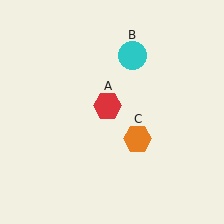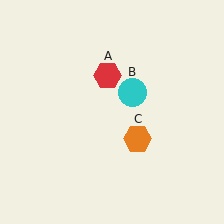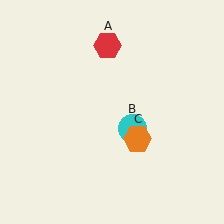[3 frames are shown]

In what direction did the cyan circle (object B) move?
The cyan circle (object B) moved down.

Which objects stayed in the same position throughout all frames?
Orange hexagon (object C) remained stationary.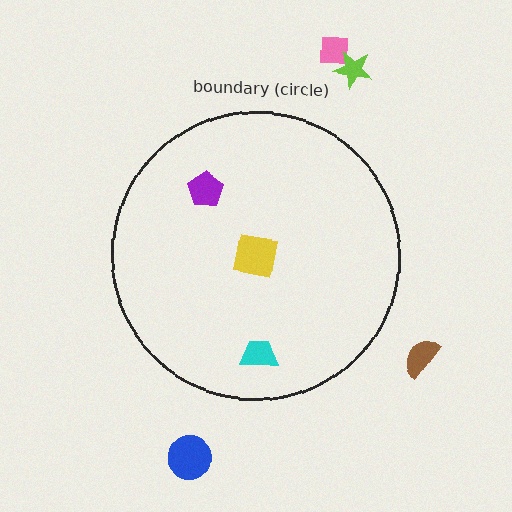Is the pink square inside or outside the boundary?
Outside.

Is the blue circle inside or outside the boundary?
Outside.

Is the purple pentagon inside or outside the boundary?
Inside.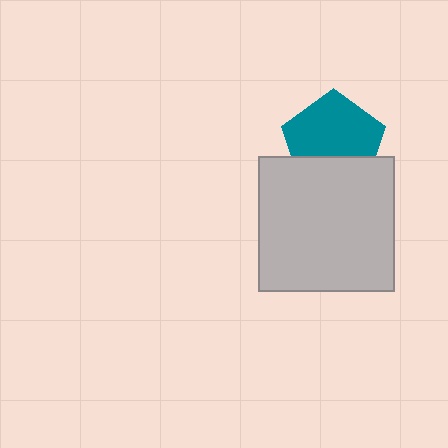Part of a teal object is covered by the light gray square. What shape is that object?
It is a pentagon.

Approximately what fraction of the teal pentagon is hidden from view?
Roughly 33% of the teal pentagon is hidden behind the light gray square.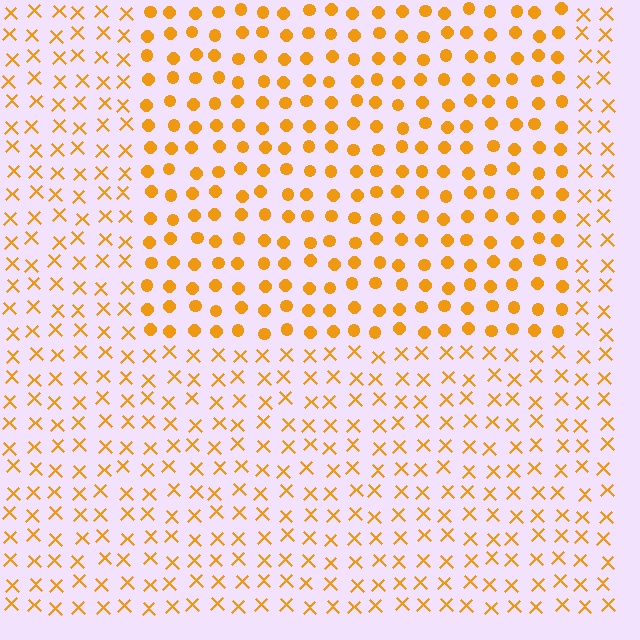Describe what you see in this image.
The image is filled with small orange elements arranged in a uniform grid. A rectangle-shaped region contains circles, while the surrounding area contains X marks. The boundary is defined purely by the change in element shape.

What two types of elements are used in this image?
The image uses circles inside the rectangle region and X marks outside it.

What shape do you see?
I see a rectangle.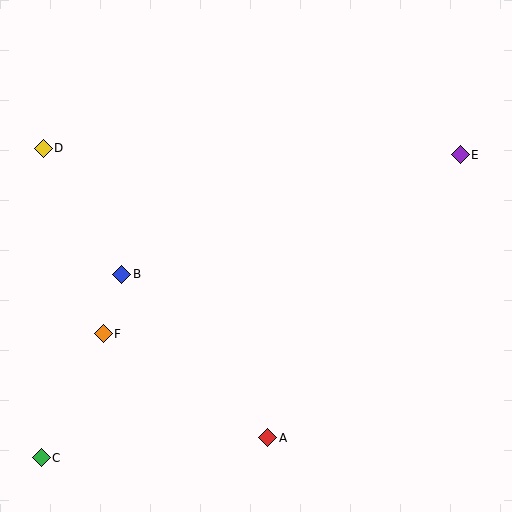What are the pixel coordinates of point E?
Point E is at (460, 155).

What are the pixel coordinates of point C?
Point C is at (41, 458).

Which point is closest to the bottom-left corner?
Point C is closest to the bottom-left corner.